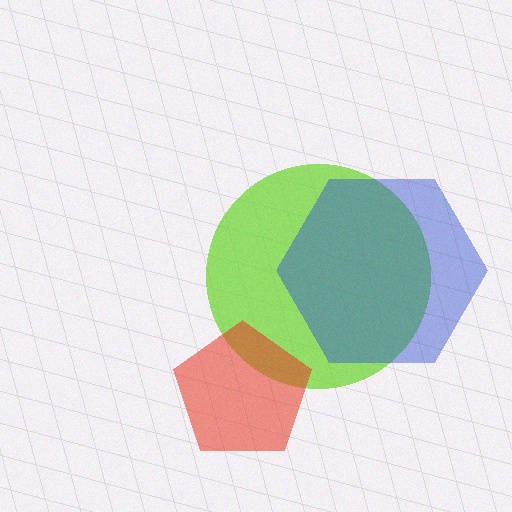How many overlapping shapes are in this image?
There are 3 overlapping shapes in the image.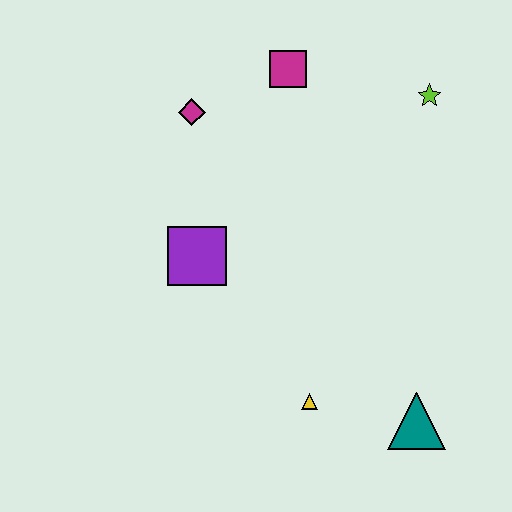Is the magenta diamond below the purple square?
No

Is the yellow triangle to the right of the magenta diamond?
Yes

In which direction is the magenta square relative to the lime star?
The magenta square is to the left of the lime star.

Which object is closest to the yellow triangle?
The teal triangle is closest to the yellow triangle.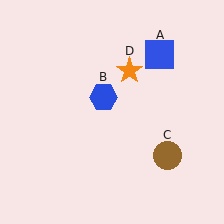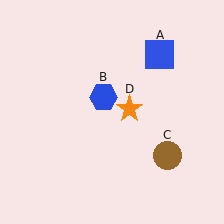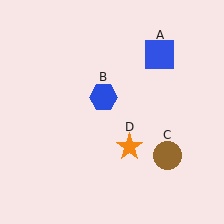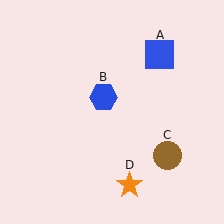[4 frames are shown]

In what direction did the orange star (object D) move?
The orange star (object D) moved down.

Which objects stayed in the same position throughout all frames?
Blue square (object A) and blue hexagon (object B) and brown circle (object C) remained stationary.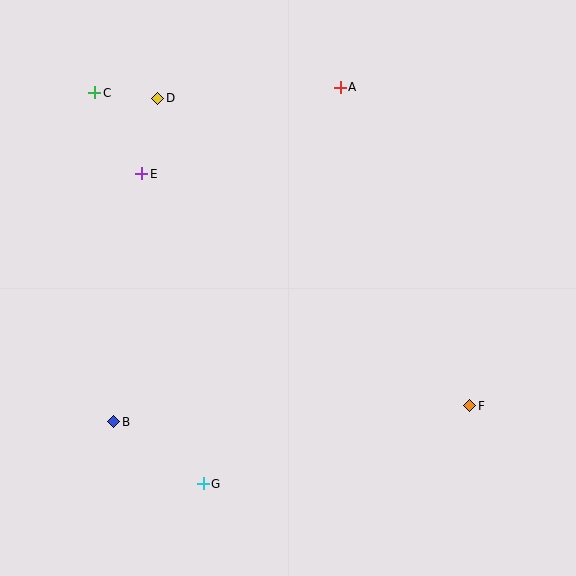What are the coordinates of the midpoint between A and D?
The midpoint between A and D is at (249, 93).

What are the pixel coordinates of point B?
Point B is at (114, 422).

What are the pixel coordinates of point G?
Point G is at (203, 484).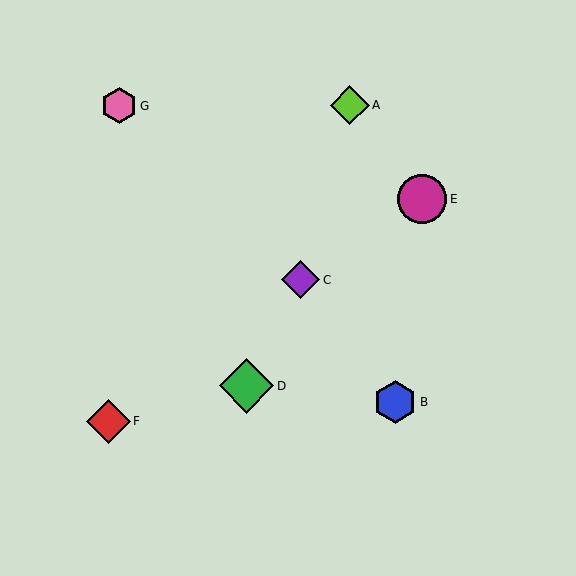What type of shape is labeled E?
Shape E is a magenta circle.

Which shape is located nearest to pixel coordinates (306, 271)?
The purple diamond (labeled C) at (301, 280) is nearest to that location.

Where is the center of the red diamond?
The center of the red diamond is at (108, 421).